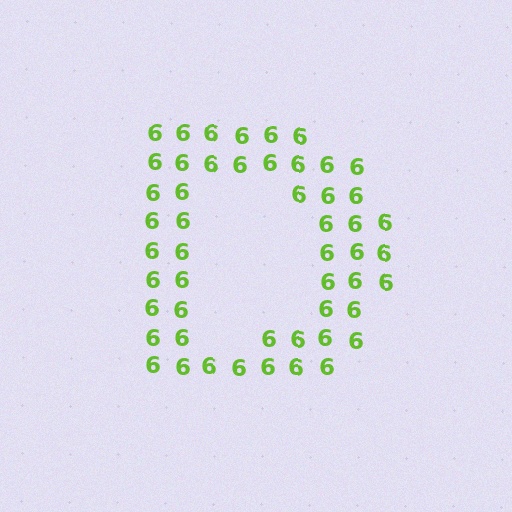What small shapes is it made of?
It is made of small digit 6's.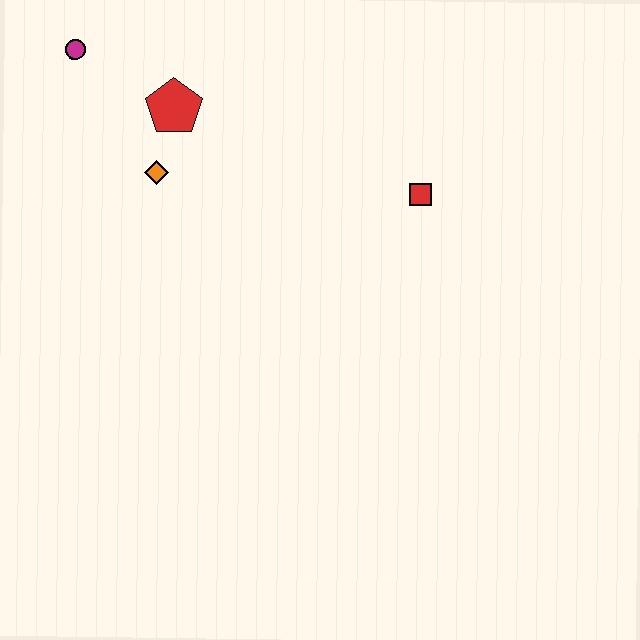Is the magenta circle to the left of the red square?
Yes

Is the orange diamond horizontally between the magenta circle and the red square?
Yes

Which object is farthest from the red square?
The magenta circle is farthest from the red square.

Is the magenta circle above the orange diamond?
Yes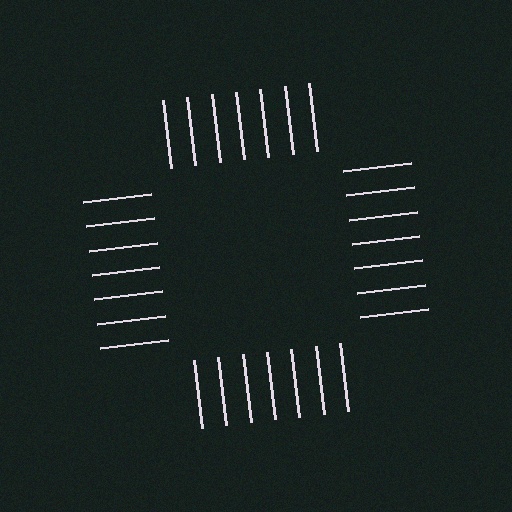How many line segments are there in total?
28 — 7 along each of the 4 edges.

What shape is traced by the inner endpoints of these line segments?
An illusory square — the line segments terminate on its edges but no continuous stroke is drawn.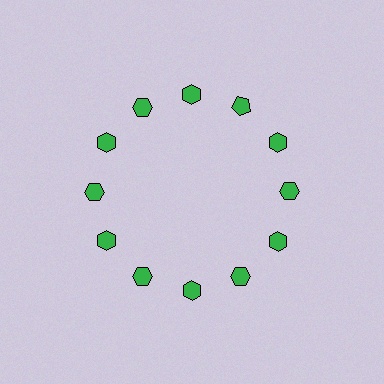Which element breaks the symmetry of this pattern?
The green pentagon at roughly the 1 o'clock position breaks the symmetry. All other shapes are green hexagons.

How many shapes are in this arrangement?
There are 12 shapes arranged in a ring pattern.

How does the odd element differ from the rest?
It has a different shape: pentagon instead of hexagon.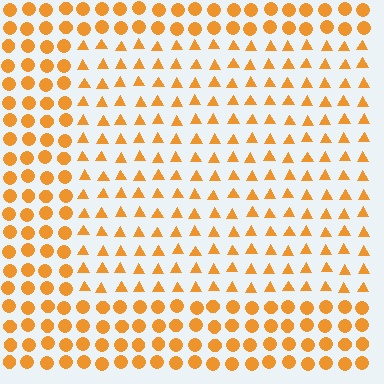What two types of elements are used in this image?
The image uses triangles inside the rectangle region and circles outside it.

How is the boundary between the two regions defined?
The boundary is defined by a change in element shape: triangles inside vs. circles outside. All elements share the same color and spacing.